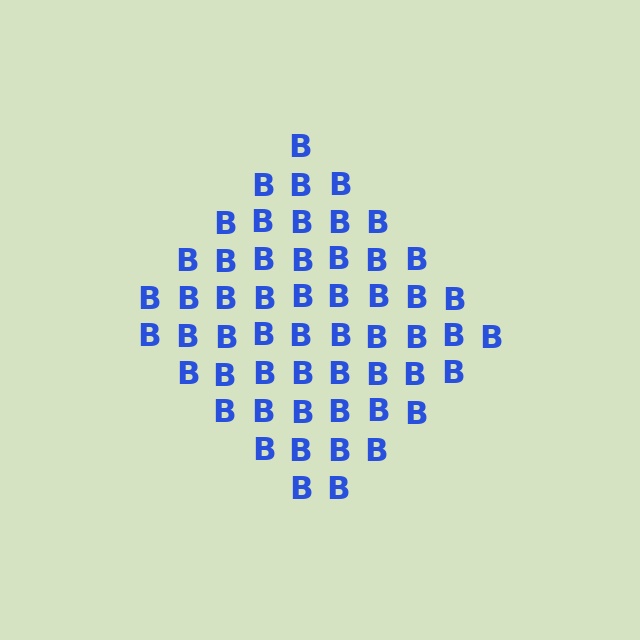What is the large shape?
The large shape is a diamond.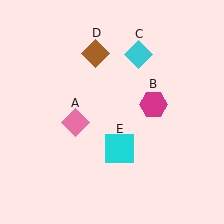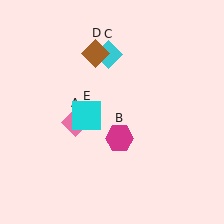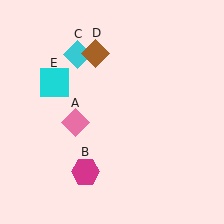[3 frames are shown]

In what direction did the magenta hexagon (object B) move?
The magenta hexagon (object B) moved down and to the left.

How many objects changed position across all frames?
3 objects changed position: magenta hexagon (object B), cyan diamond (object C), cyan square (object E).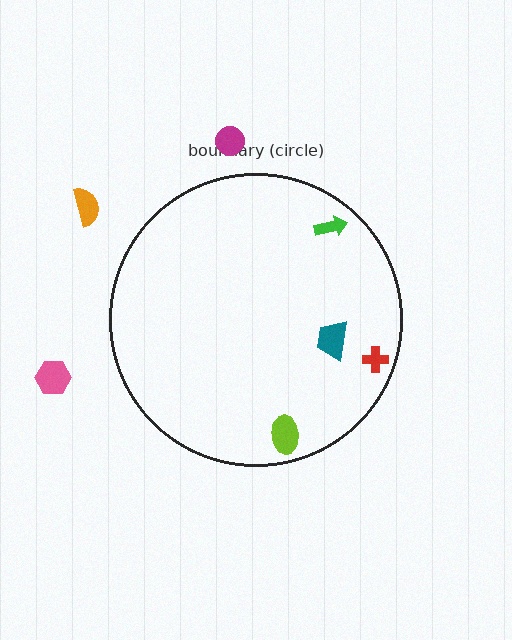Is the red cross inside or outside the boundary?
Inside.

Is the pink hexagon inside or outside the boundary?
Outside.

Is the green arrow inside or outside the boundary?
Inside.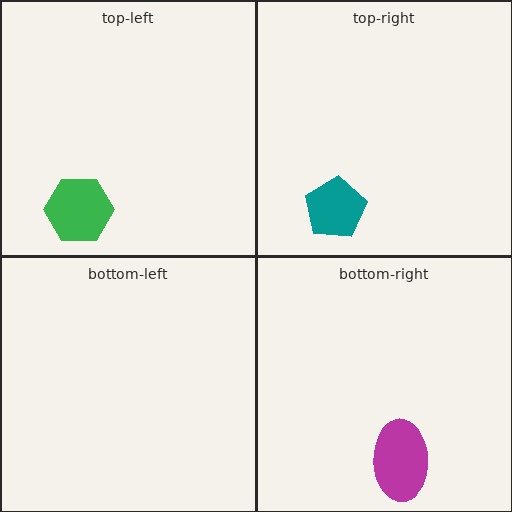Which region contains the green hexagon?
The top-left region.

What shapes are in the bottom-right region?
The magenta ellipse.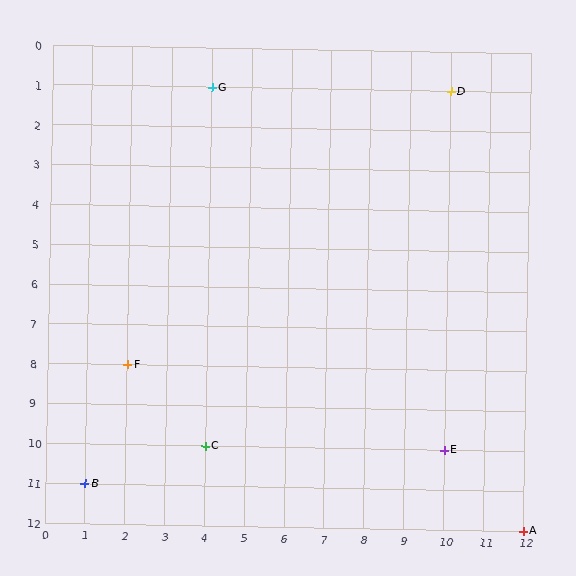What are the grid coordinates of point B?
Point B is at grid coordinates (1, 11).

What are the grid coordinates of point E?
Point E is at grid coordinates (10, 10).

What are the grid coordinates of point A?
Point A is at grid coordinates (12, 12).